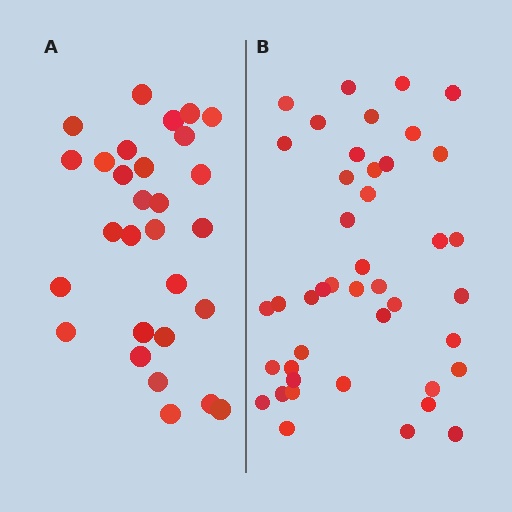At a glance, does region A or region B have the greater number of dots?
Region B (the right region) has more dots.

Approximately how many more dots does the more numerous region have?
Region B has approximately 15 more dots than region A.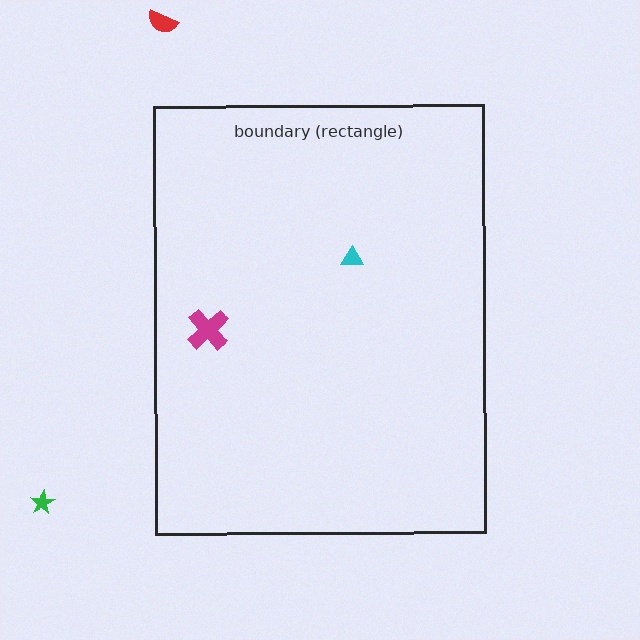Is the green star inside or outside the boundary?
Outside.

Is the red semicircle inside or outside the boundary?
Outside.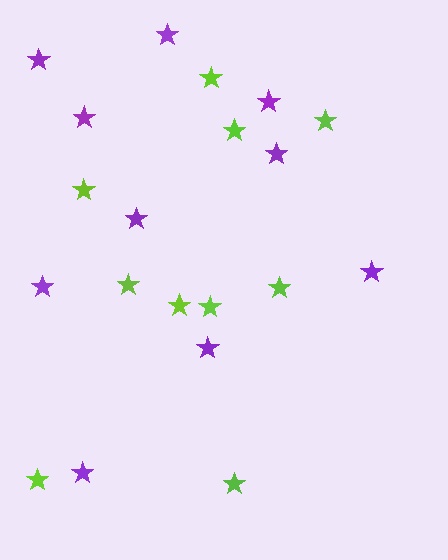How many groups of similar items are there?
There are 2 groups: one group of lime stars (10) and one group of purple stars (10).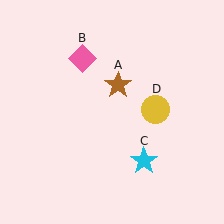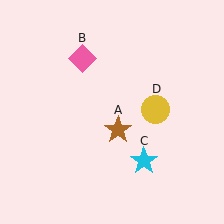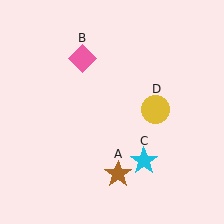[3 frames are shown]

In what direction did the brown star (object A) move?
The brown star (object A) moved down.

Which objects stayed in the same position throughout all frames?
Pink diamond (object B) and cyan star (object C) and yellow circle (object D) remained stationary.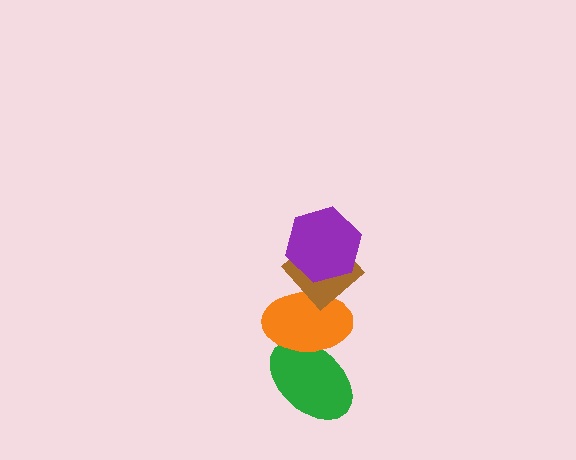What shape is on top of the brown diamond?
The purple hexagon is on top of the brown diamond.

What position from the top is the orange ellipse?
The orange ellipse is 3rd from the top.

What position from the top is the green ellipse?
The green ellipse is 4th from the top.